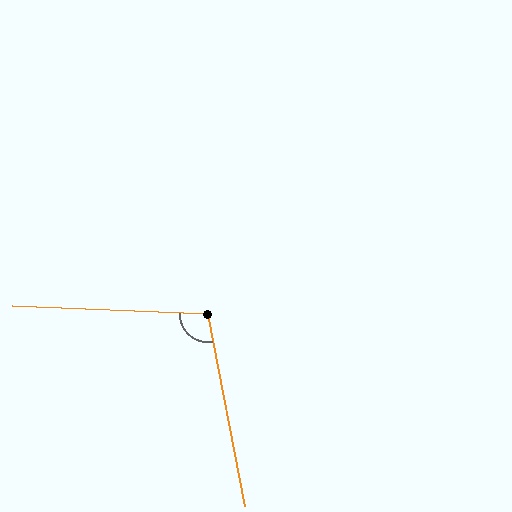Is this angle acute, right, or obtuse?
It is obtuse.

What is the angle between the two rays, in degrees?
Approximately 103 degrees.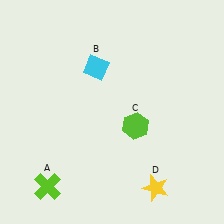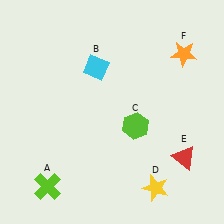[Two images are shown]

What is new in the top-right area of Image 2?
An orange star (F) was added in the top-right area of Image 2.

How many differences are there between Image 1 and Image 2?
There are 2 differences between the two images.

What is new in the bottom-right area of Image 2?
A red triangle (E) was added in the bottom-right area of Image 2.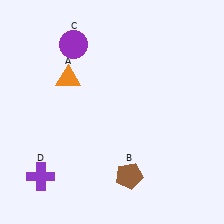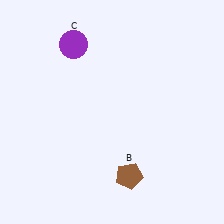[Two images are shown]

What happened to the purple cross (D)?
The purple cross (D) was removed in Image 2. It was in the bottom-left area of Image 1.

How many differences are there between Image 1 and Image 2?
There are 2 differences between the two images.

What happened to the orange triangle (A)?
The orange triangle (A) was removed in Image 2. It was in the top-left area of Image 1.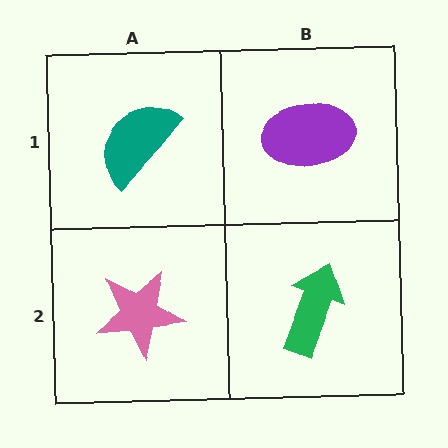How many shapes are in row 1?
2 shapes.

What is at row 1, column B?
A purple ellipse.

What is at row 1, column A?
A teal semicircle.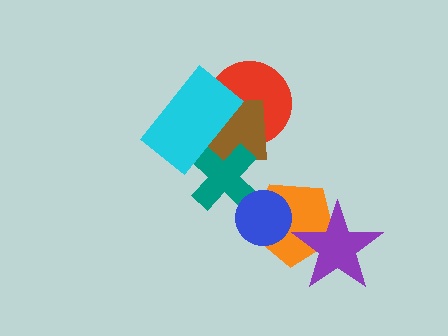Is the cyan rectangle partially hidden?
No, no other shape covers it.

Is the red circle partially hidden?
Yes, it is partially covered by another shape.